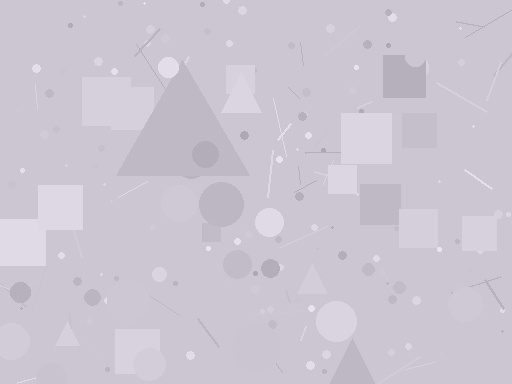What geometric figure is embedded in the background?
A triangle is embedded in the background.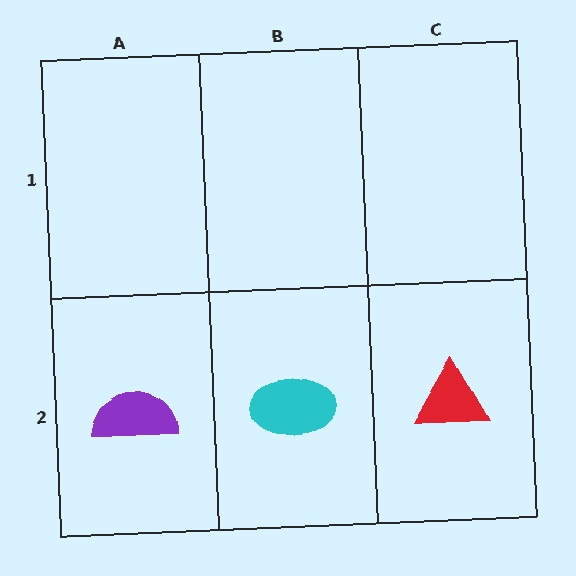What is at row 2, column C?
A red triangle.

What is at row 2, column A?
A purple semicircle.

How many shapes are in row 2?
3 shapes.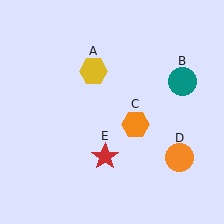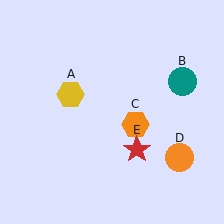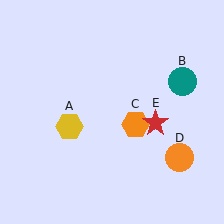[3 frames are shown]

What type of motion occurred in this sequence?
The yellow hexagon (object A), red star (object E) rotated counterclockwise around the center of the scene.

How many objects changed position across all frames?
2 objects changed position: yellow hexagon (object A), red star (object E).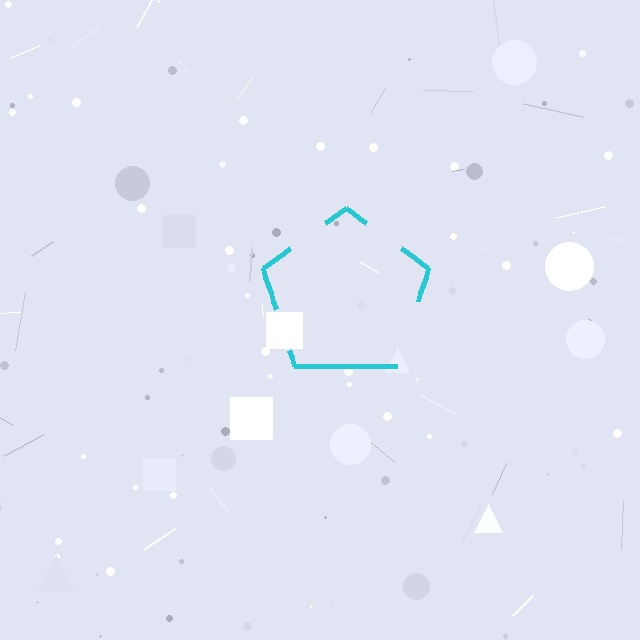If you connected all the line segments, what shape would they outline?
They would outline a pentagon.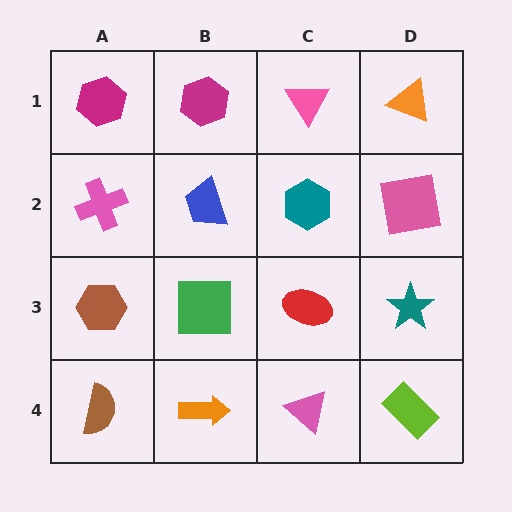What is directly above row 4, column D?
A teal star.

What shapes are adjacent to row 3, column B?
A blue trapezoid (row 2, column B), an orange arrow (row 4, column B), a brown hexagon (row 3, column A), a red ellipse (row 3, column C).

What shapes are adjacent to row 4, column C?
A red ellipse (row 3, column C), an orange arrow (row 4, column B), a lime rectangle (row 4, column D).